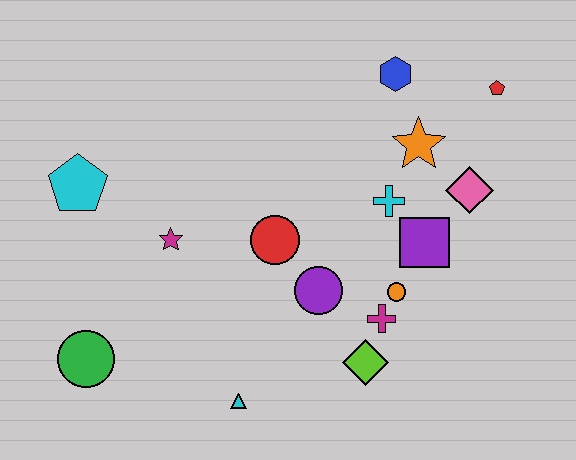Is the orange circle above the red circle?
No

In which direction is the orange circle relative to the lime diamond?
The orange circle is above the lime diamond.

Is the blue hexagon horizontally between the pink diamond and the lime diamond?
Yes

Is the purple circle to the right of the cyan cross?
No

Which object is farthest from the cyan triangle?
The red pentagon is farthest from the cyan triangle.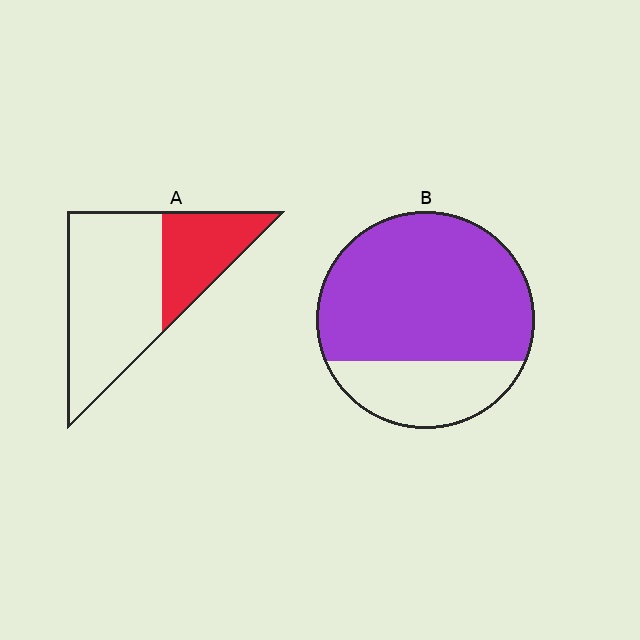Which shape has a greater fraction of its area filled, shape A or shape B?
Shape B.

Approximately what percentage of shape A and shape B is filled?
A is approximately 30% and B is approximately 75%.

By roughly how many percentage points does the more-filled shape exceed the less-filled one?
By roughly 40 percentage points (B over A).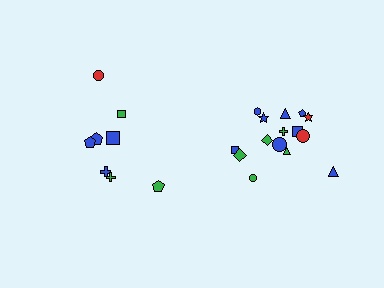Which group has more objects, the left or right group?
The right group.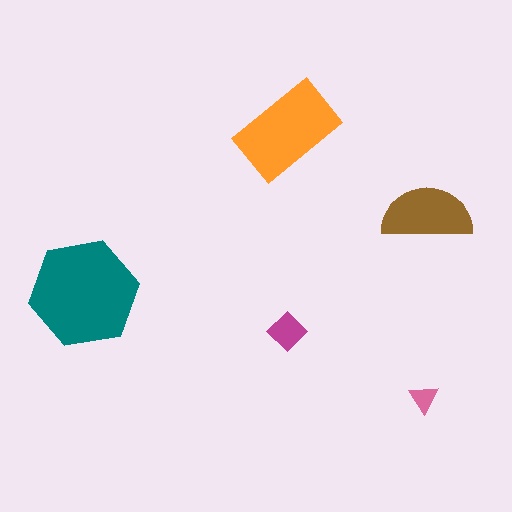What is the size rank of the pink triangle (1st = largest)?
5th.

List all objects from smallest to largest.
The pink triangle, the magenta diamond, the brown semicircle, the orange rectangle, the teal hexagon.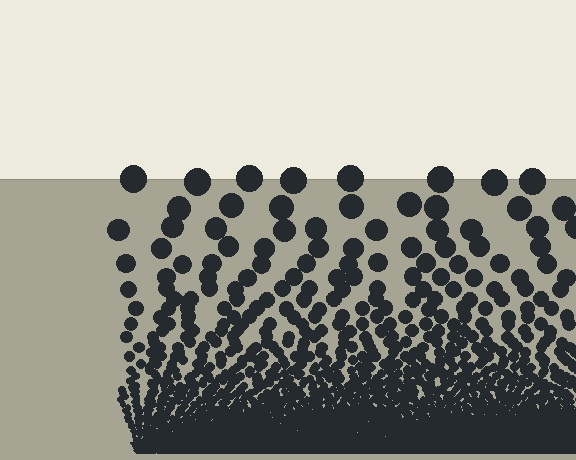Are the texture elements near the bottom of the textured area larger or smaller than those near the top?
Smaller. The gradient is inverted — elements near the bottom are smaller and denser.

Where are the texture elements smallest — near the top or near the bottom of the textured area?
Near the bottom.